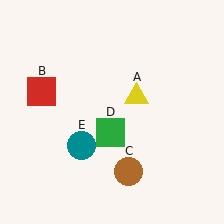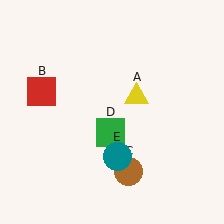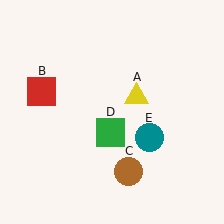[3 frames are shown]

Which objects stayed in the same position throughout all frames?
Yellow triangle (object A) and red square (object B) and brown circle (object C) and green square (object D) remained stationary.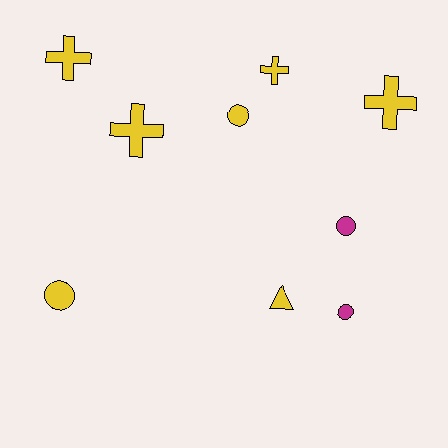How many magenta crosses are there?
There are no magenta crosses.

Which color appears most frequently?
Yellow, with 7 objects.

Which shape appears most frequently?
Circle, with 4 objects.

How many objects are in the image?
There are 9 objects.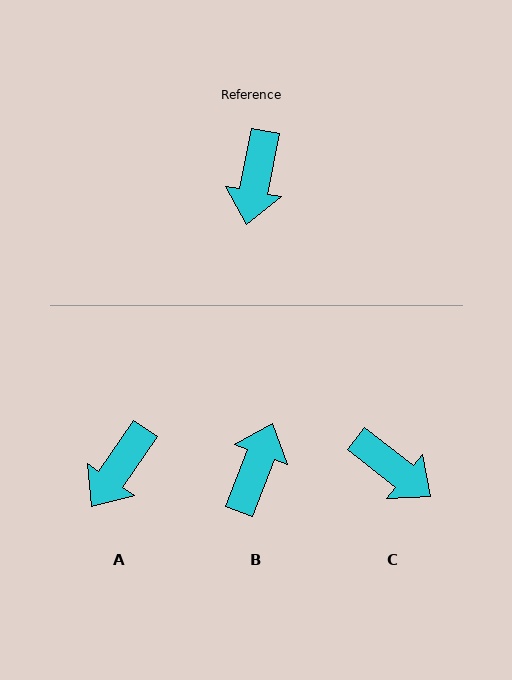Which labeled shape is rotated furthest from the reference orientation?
B, about 170 degrees away.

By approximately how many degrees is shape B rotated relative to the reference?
Approximately 170 degrees counter-clockwise.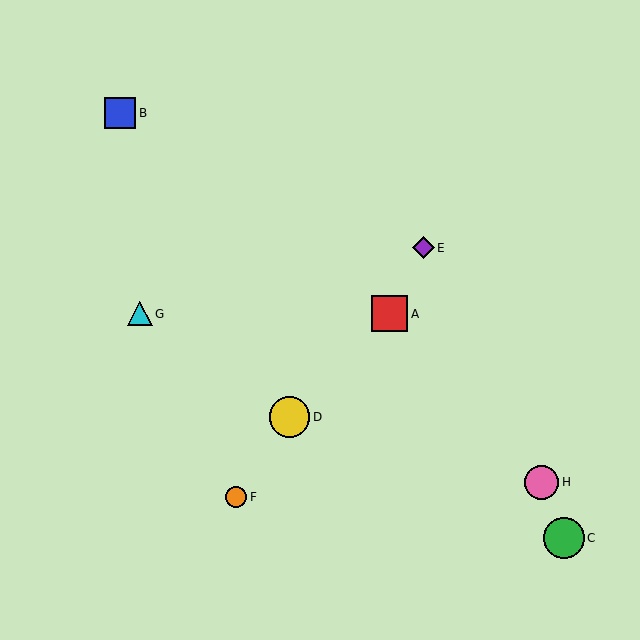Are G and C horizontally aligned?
No, G is at y≈314 and C is at y≈538.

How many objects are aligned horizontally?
2 objects (A, G) are aligned horizontally.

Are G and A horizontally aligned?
Yes, both are at y≈314.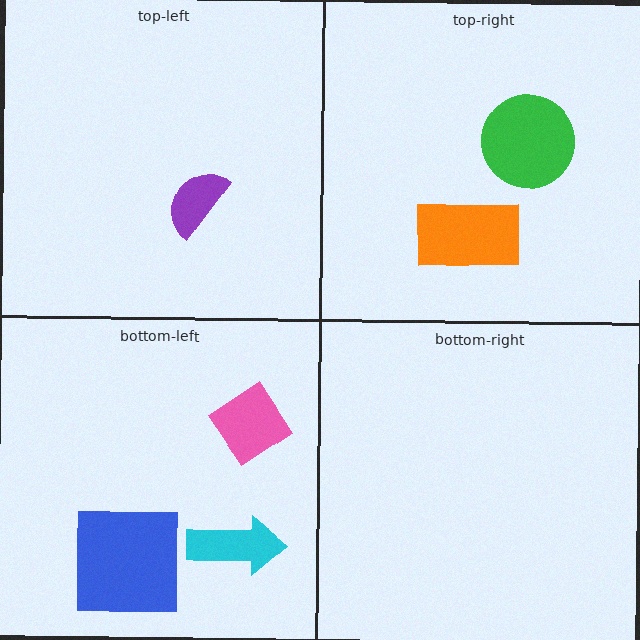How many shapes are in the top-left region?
1.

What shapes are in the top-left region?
The purple semicircle.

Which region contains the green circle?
The top-right region.